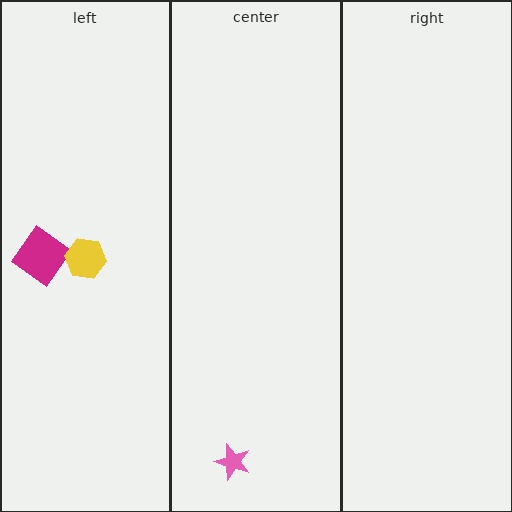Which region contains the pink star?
The center region.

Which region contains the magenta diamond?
The left region.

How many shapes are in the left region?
2.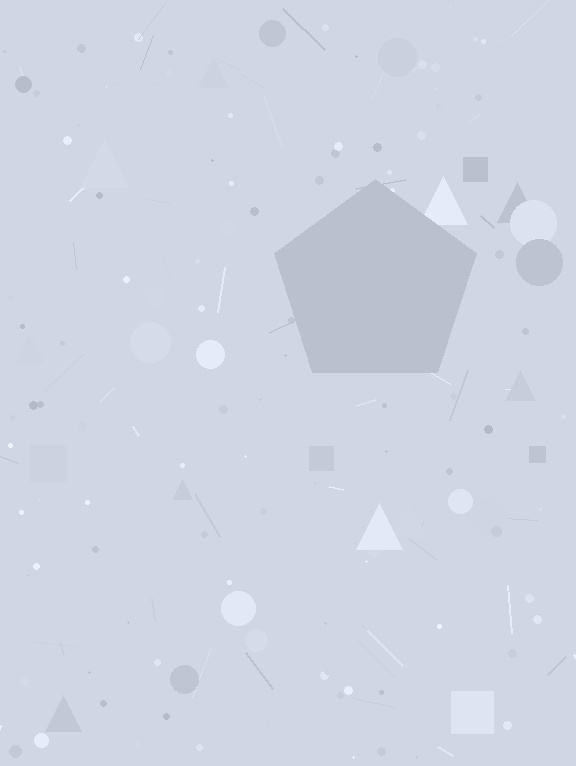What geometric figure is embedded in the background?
A pentagon is embedded in the background.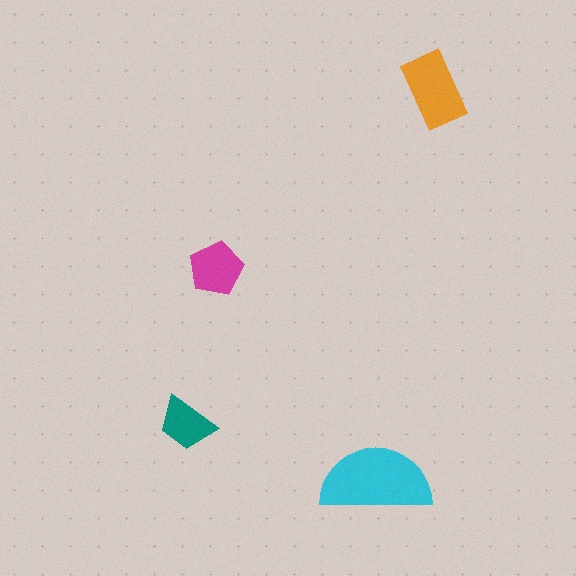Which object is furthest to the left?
The teal trapezoid is leftmost.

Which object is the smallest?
The teal trapezoid.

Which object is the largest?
The cyan semicircle.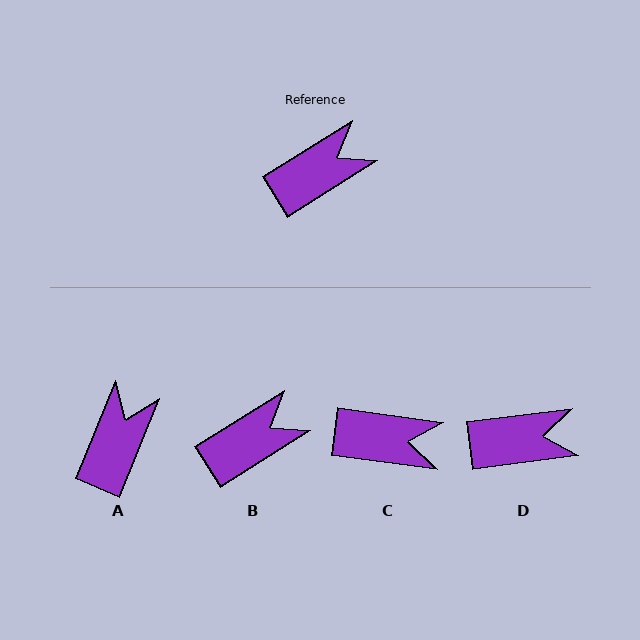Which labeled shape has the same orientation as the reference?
B.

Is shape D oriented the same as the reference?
No, it is off by about 25 degrees.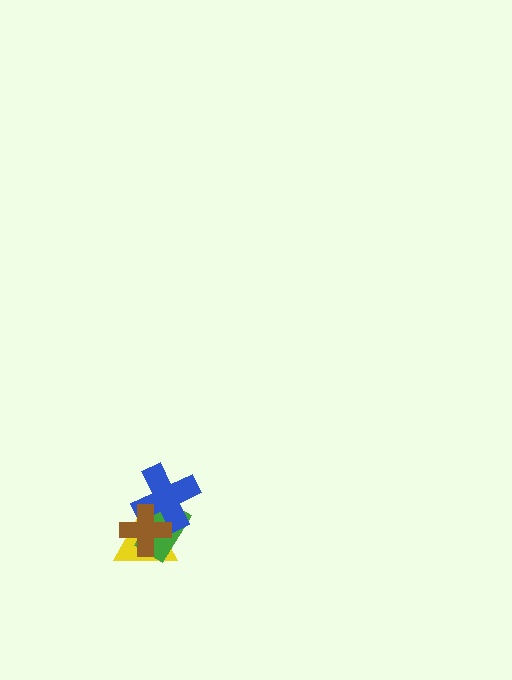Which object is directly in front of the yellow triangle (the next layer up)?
The green rectangle is directly in front of the yellow triangle.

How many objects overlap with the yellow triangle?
3 objects overlap with the yellow triangle.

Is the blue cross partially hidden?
Yes, it is partially covered by another shape.